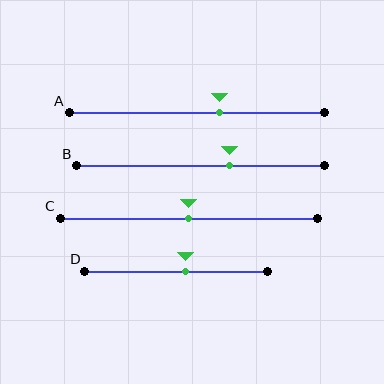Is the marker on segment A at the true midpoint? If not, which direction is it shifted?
No, the marker on segment A is shifted to the right by about 9% of the segment length.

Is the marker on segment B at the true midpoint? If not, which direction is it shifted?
No, the marker on segment B is shifted to the right by about 12% of the segment length.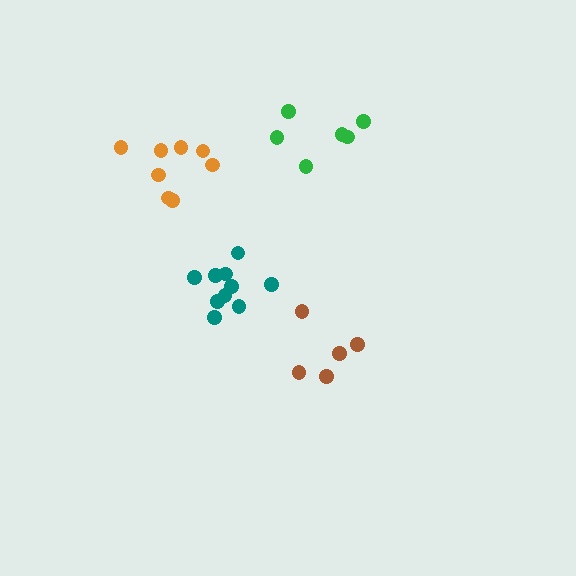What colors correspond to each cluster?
The clusters are colored: orange, teal, green, brown.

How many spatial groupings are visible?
There are 4 spatial groupings.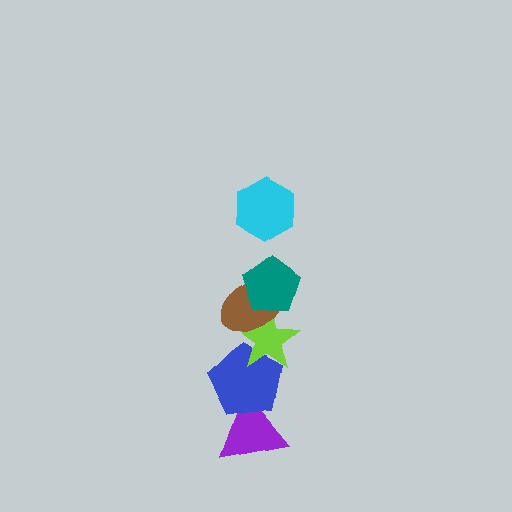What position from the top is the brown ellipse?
The brown ellipse is 3rd from the top.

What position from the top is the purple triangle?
The purple triangle is 6th from the top.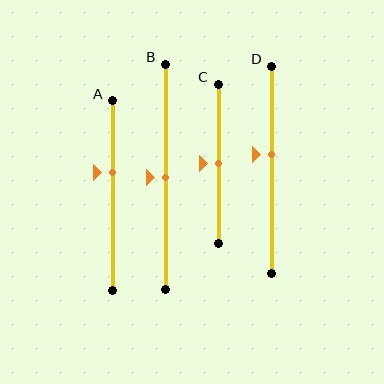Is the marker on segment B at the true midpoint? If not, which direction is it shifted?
Yes, the marker on segment B is at the true midpoint.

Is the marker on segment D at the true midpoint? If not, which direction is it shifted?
No, the marker on segment D is shifted upward by about 7% of the segment length.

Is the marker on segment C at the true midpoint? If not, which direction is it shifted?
Yes, the marker on segment C is at the true midpoint.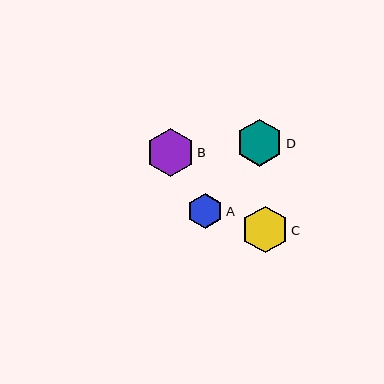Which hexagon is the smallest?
Hexagon A is the smallest with a size of approximately 35 pixels.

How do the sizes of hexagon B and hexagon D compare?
Hexagon B and hexagon D are approximately the same size.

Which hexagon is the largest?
Hexagon B is the largest with a size of approximately 48 pixels.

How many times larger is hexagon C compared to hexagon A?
Hexagon C is approximately 1.3 times the size of hexagon A.